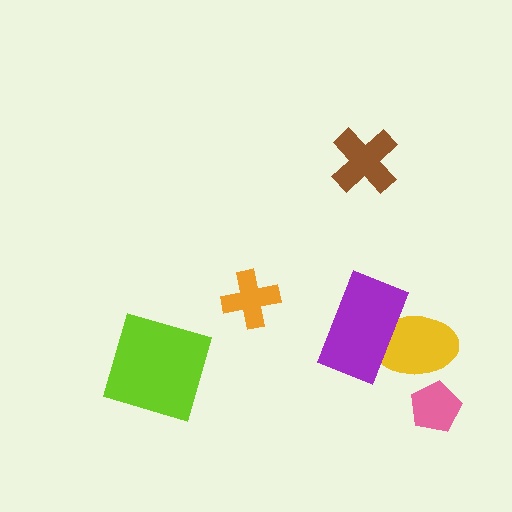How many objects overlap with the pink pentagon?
0 objects overlap with the pink pentagon.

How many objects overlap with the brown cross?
0 objects overlap with the brown cross.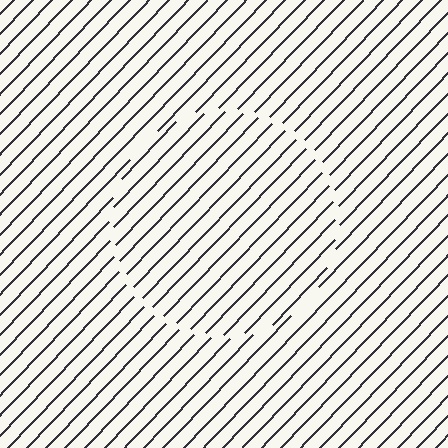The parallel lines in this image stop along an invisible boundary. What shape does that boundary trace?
An illusory circle. The interior of the shape contains the same grating, shifted by half a period — the contour is defined by the phase discontinuity where line-ends from the inner and outer gratings abut.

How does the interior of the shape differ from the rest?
The interior of the shape contains the same grating, shifted by half a period — the contour is defined by the phase discontinuity where line-ends from the inner and outer gratings abut.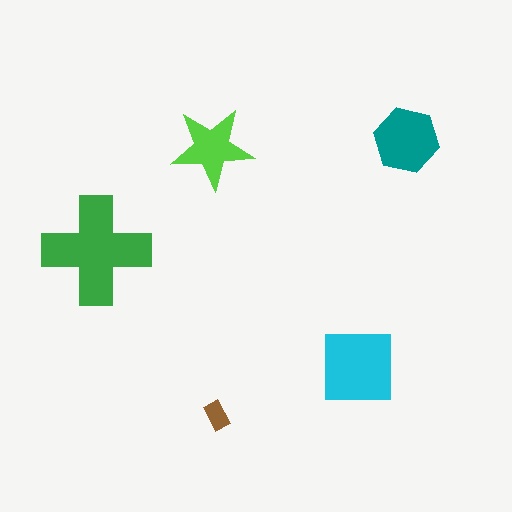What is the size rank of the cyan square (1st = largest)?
2nd.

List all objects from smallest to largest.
The brown rectangle, the lime star, the teal hexagon, the cyan square, the green cross.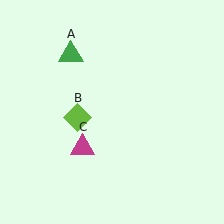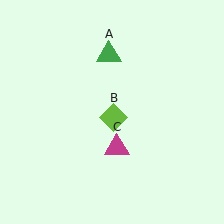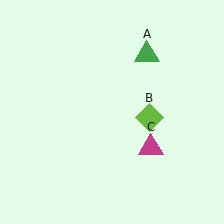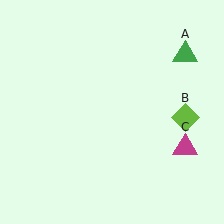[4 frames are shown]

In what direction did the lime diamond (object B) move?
The lime diamond (object B) moved right.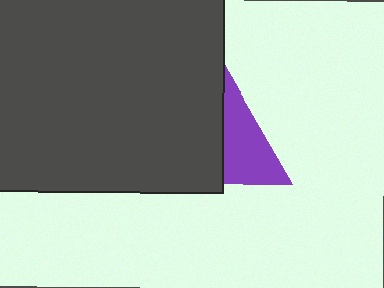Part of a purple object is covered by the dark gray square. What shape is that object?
It is a triangle.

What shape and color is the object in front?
The object in front is a dark gray square.